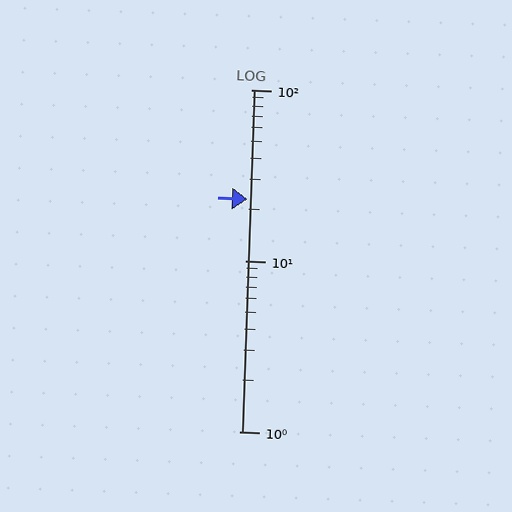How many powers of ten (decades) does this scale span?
The scale spans 2 decades, from 1 to 100.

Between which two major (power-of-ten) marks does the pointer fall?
The pointer is between 10 and 100.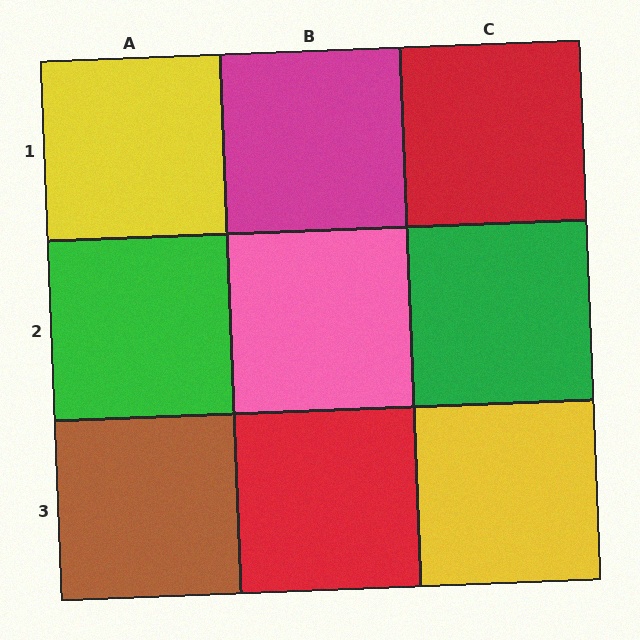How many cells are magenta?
1 cell is magenta.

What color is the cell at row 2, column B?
Pink.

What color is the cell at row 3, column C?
Yellow.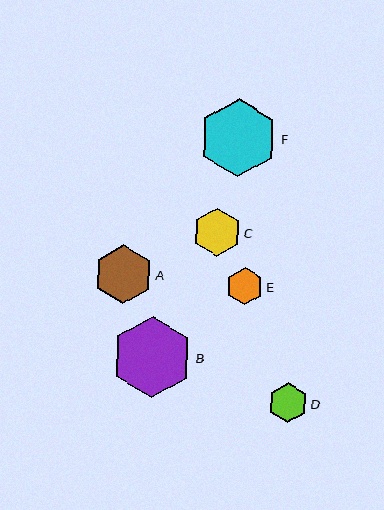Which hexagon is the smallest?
Hexagon E is the smallest with a size of approximately 37 pixels.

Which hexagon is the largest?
Hexagon B is the largest with a size of approximately 80 pixels.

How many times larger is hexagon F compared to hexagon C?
Hexagon F is approximately 1.6 times the size of hexagon C.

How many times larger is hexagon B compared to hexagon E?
Hexagon B is approximately 2.2 times the size of hexagon E.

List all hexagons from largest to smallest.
From largest to smallest: B, F, A, C, D, E.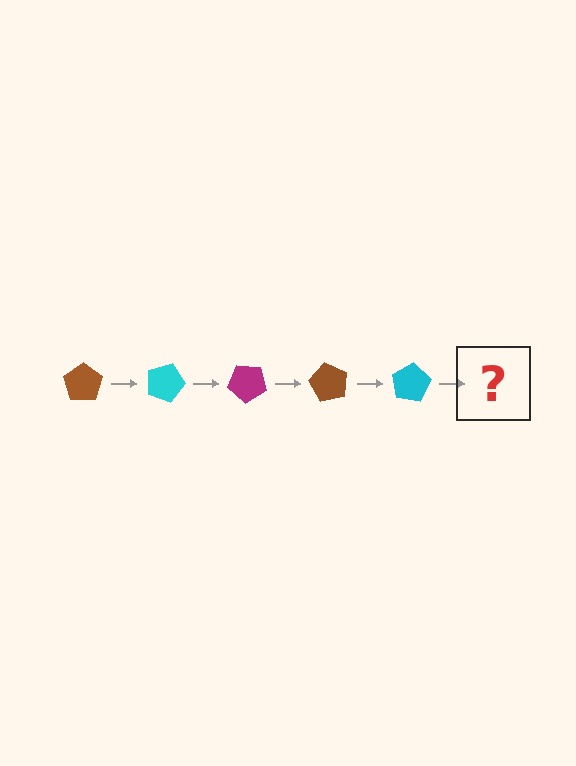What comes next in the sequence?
The next element should be a magenta pentagon, rotated 100 degrees from the start.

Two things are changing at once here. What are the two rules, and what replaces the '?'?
The two rules are that it rotates 20 degrees each step and the color cycles through brown, cyan, and magenta. The '?' should be a magenta pentagon, rotated 100 degrees from the start.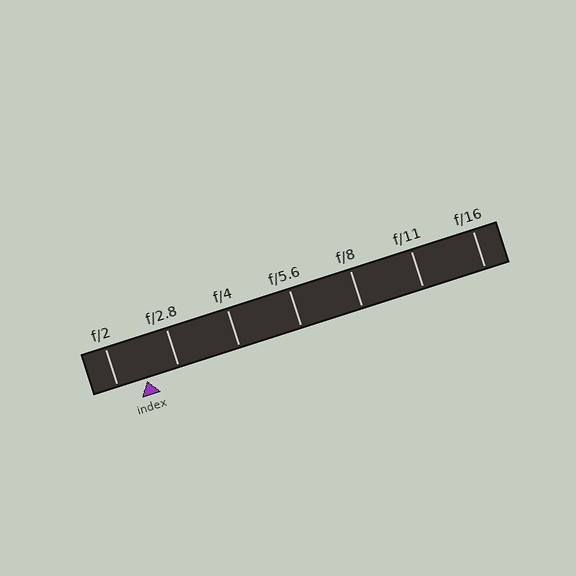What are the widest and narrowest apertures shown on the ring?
The widest aperture shown is f/2 and the narrowest is f/16.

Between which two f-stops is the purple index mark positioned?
The index mark is between f/2 and f/2.8.